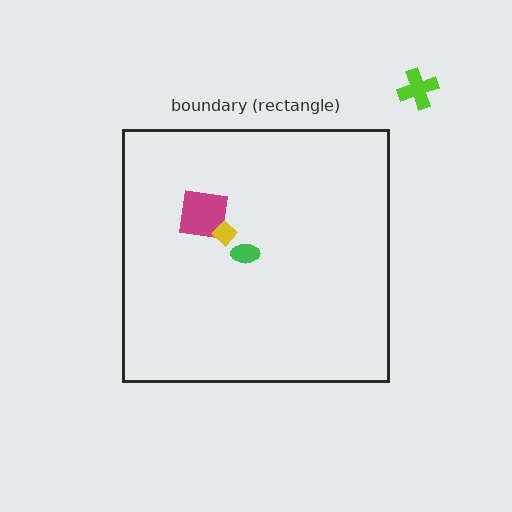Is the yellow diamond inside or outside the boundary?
Inside.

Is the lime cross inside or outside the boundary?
Outside.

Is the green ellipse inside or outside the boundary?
Inside.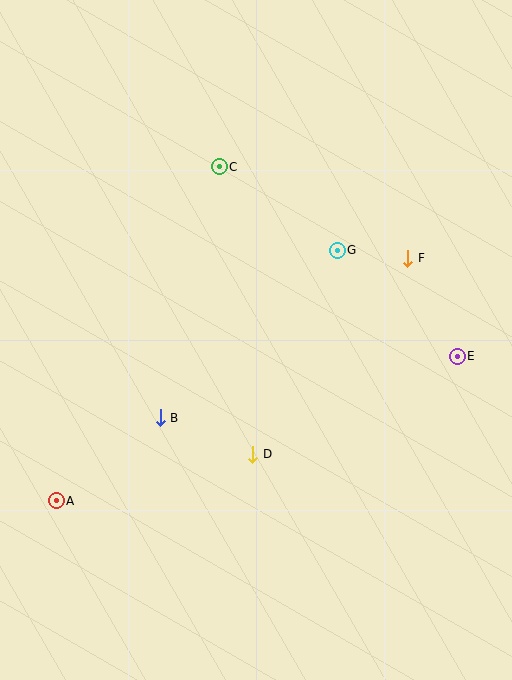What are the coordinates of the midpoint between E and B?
The midpoint between E and B is at (309, 387).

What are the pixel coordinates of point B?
Point B is at (160, 418).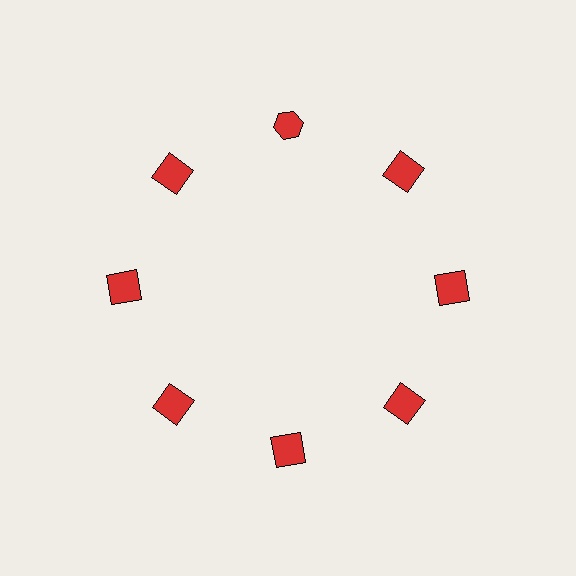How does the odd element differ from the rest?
It has a different shape: hexagon instead of square.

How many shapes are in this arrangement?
There are 8 shapes arranged in a ring pattern.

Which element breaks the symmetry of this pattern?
The red hexagon at roughly the 12 o'clock position breaks the symmetry. All other shapes are red squares.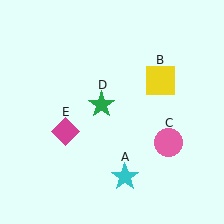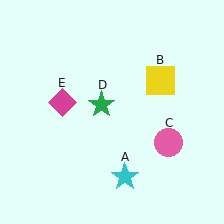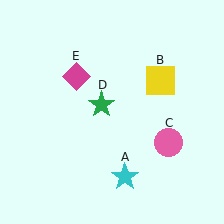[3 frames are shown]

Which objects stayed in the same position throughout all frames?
Cyan star (object A) and yellow square (object B) and pink circle (object C) and green star (object D) remained stationary.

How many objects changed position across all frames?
1 object changed position: magenta diamond (object E).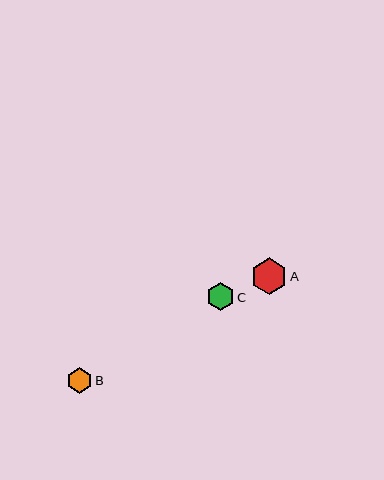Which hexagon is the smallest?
Hexagon B is the smallest with a size of approximately 26 pixels.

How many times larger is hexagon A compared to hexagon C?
Hexagon A is approximately 1.3 times the size of hexagon C.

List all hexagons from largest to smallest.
From largest to smallest: A, C, B.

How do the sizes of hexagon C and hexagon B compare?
Hexagon C and hexagon B are approximately the same size.